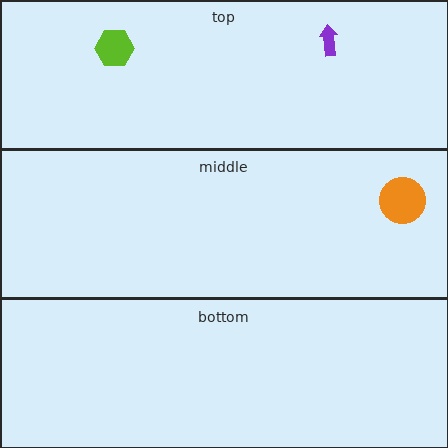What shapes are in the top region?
The lime hexagon, the purple arrow.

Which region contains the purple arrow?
The top region.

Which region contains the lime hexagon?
The top region.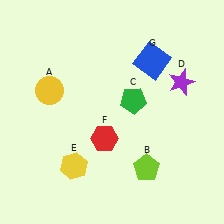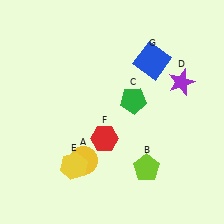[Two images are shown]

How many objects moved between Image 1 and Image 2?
1 object moved between the two images.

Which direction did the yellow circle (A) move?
The yellow circle (A) moved down.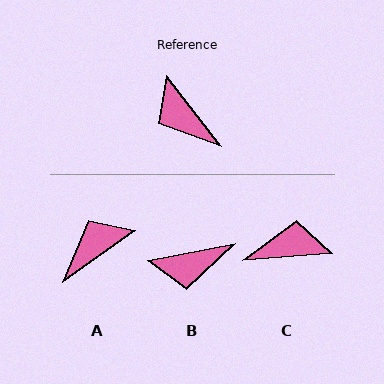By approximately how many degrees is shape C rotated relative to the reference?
Approximately 123 degrees clockwise.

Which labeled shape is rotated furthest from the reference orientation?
C, about 123 degrees away.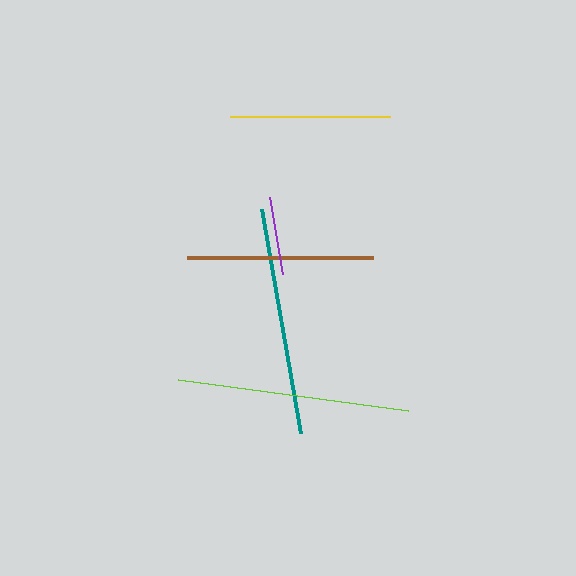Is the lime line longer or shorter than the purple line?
The lime line is longer than the purple line.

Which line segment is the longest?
The lime line is the longest at approximately 232 pixels.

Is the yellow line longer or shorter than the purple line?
The yellow line is longer than the purple line.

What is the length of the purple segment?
The purple segment is approximately 78 pixels long.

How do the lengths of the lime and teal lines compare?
The lime and teal lines are approximately the same length.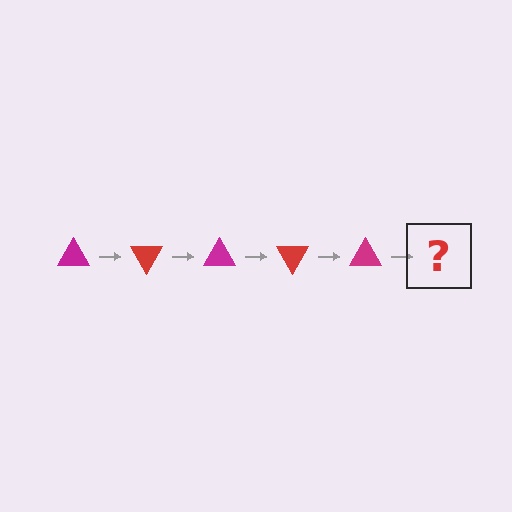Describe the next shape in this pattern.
It should be a red triangle, rotated 300 degrees from the start.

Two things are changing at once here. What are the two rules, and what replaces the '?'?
The two rules are that it rotates 60 degrees each step and the color cycles through magenta and red. The '?' should be a red triangle, rotated 300 degrees from the start.